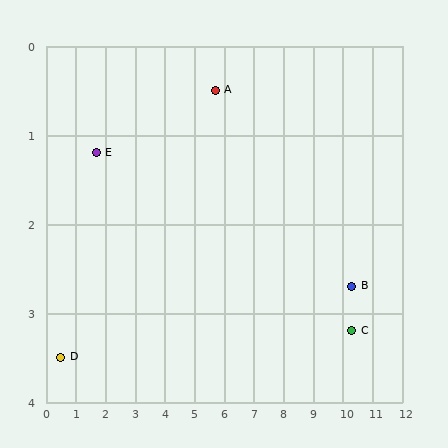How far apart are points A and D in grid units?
Points A and D are about 6.0 grid units apart.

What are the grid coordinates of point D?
Point D is at approximately (0.5, 3.5).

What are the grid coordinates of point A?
Point A is at approximately (5.7, 0.5).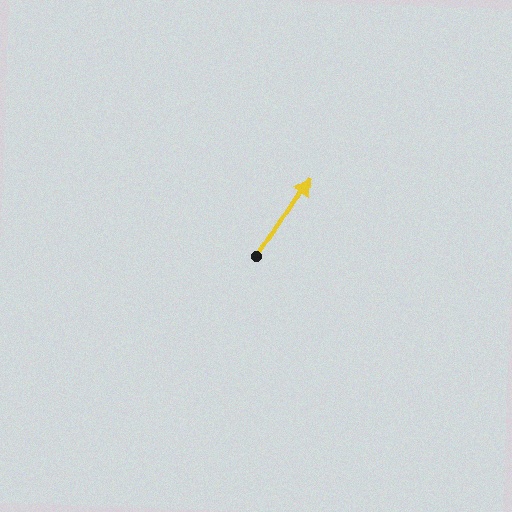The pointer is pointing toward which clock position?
Roughly 1 o'clock.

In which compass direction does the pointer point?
Northeast.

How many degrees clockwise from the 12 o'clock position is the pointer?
Approximately 33 degrees.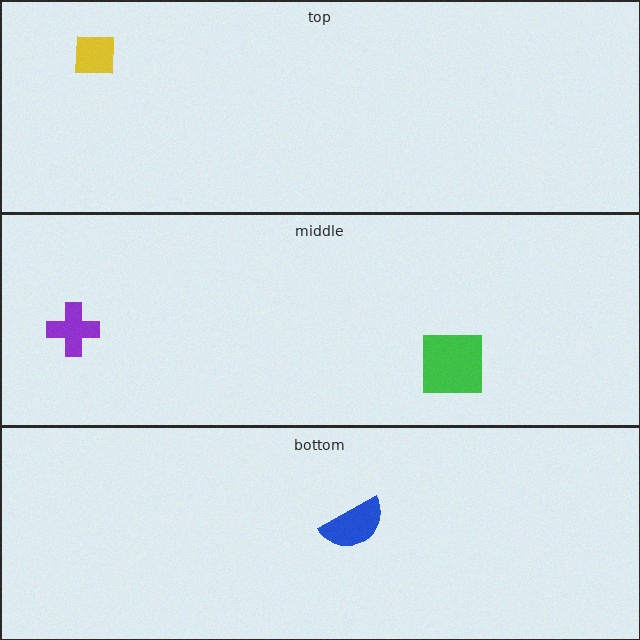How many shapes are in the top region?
1.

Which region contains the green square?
The middle region.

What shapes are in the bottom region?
The blue semicircle.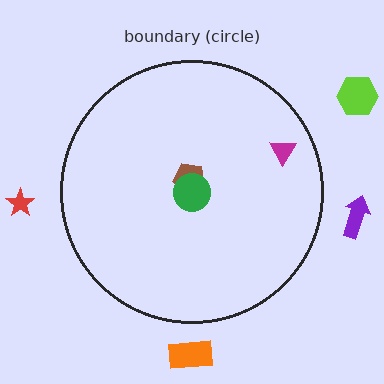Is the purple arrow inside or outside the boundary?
Outside.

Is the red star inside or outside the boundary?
Outside.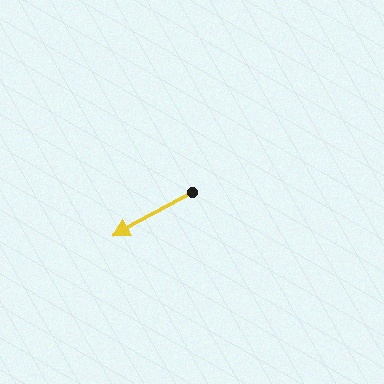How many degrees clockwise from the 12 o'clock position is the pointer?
Approximately 242 degrees.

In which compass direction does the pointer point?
Southwest.